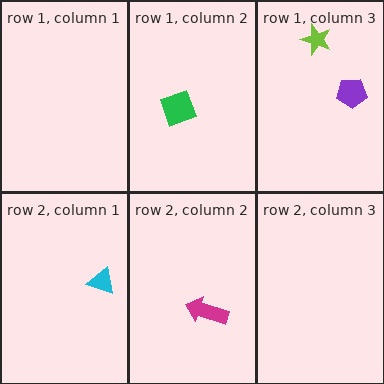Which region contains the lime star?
The row 1, column 3 region.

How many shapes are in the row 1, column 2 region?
1.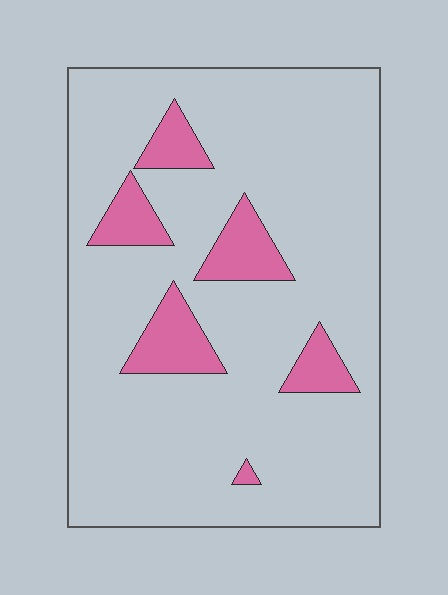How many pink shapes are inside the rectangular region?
6.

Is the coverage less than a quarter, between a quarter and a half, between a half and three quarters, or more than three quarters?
Less than a quarter.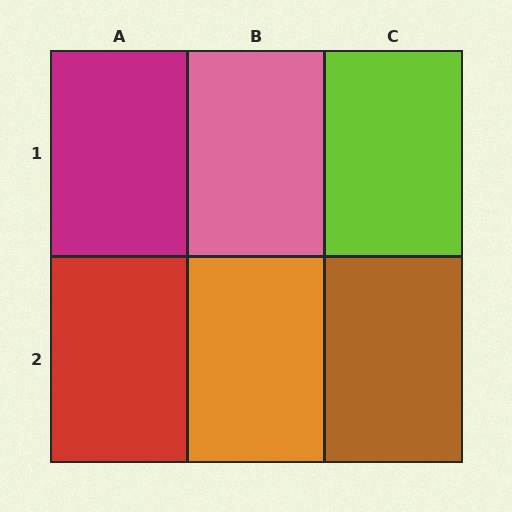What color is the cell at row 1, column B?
Pink.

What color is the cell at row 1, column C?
Lime.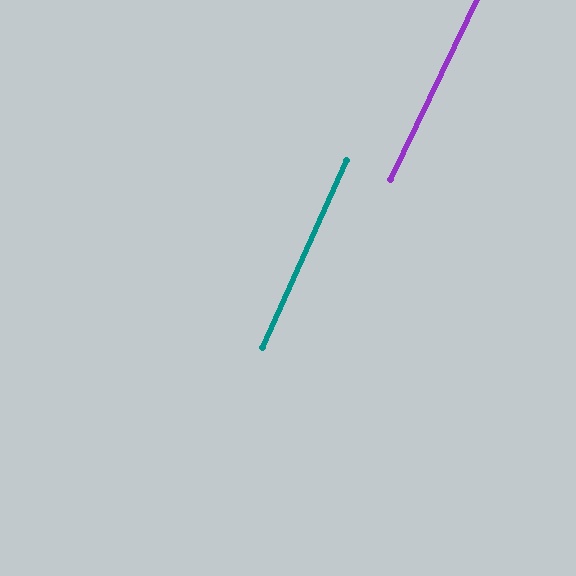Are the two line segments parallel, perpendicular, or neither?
Parallel — their directions differ by only 1.5°.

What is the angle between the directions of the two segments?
Approximately 1 degree.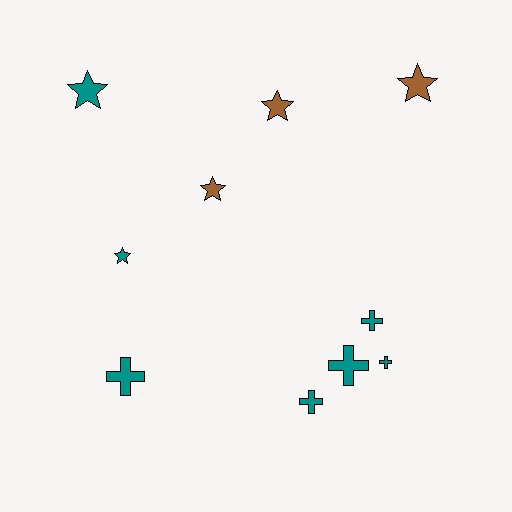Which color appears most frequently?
Teal, with 7 objects.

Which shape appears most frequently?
Cross, with 5 objects.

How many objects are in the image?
There are 10 objects.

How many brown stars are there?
There are 3 brown stars.